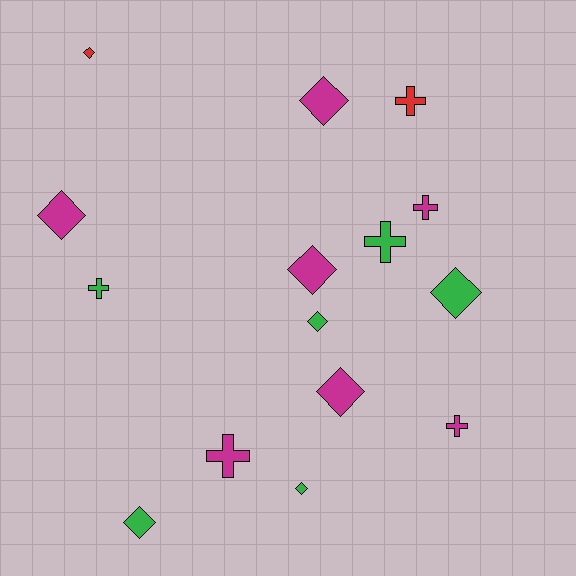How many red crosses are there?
There is 1 red cross.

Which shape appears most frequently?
Diamond, with 9 objects.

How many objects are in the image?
There are 15 objects.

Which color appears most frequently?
Magenta, with 7 objects.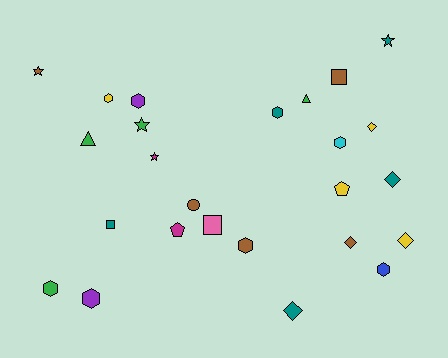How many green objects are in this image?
There are 4 green objects.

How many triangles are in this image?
There are 2 triangles.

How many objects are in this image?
There are 25 objects.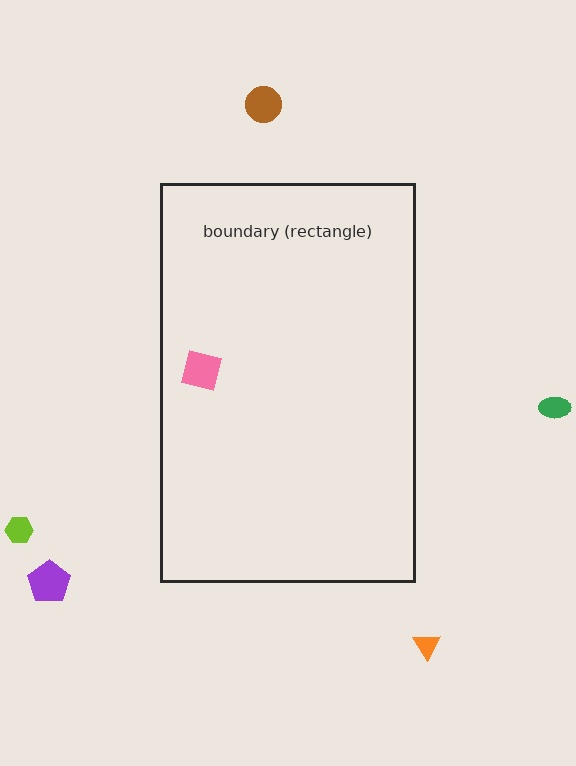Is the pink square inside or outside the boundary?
Inside.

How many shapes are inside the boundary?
1 inside, 5 outside.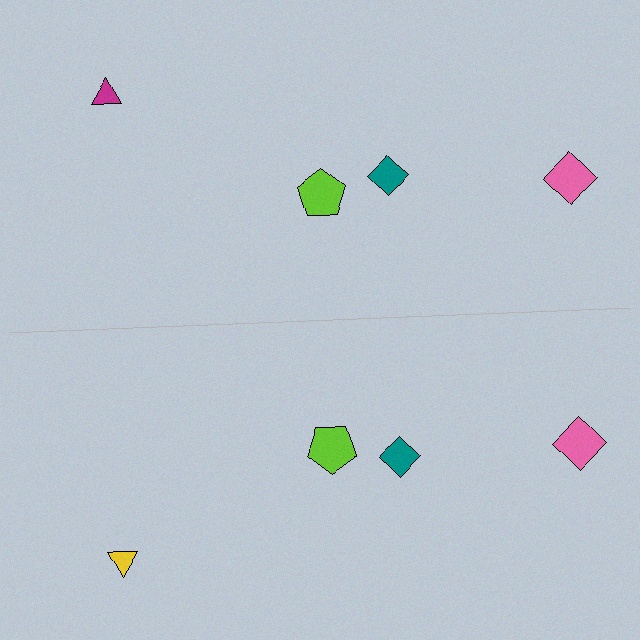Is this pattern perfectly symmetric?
No, the pattern is not perfectly symmetric. The yellow triangle on the bottom side breaks the symmetry — its mirror counterpart is magenta.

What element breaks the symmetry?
The yellow triangle on the bottom side breaks the symmetry — its mirror counterpart is magenta.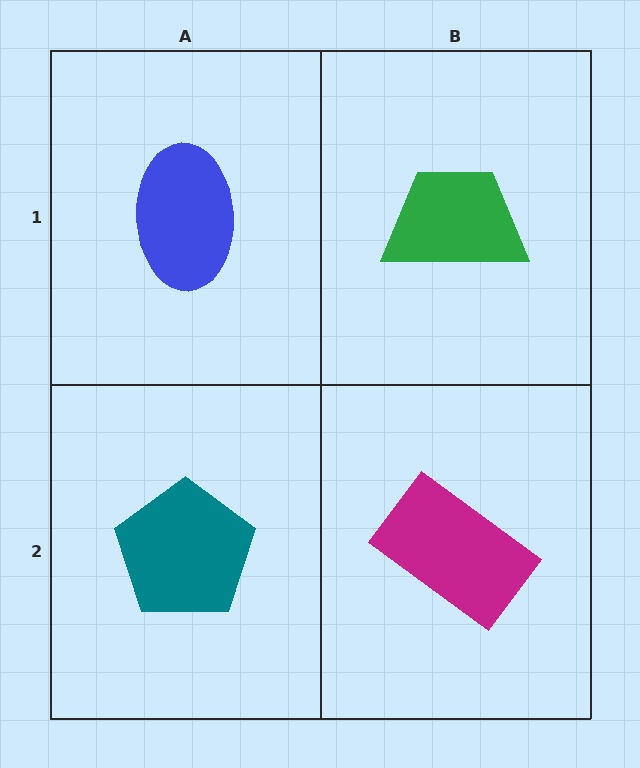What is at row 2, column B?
A magenta rectangle.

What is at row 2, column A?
A teal pentagon.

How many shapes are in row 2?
2 shapes.